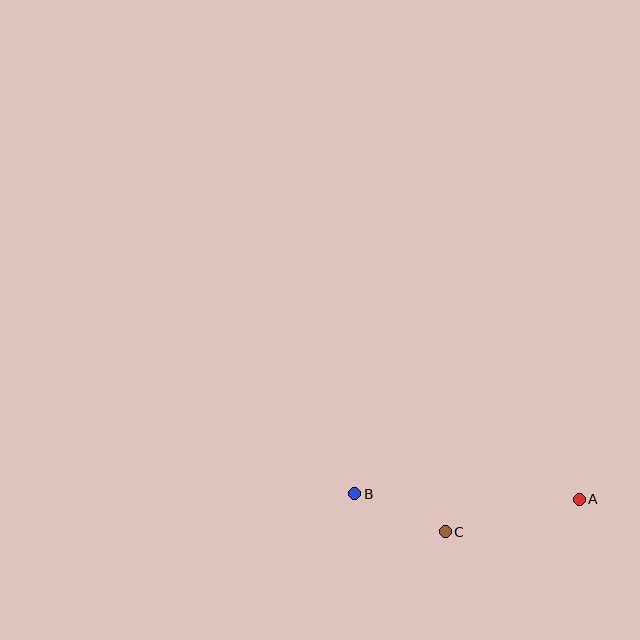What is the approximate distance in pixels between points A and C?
The distance between A and C is approximately 138 pixels.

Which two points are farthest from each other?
Points A and B are farthest from each other.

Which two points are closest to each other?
Points B and C are closest to each other.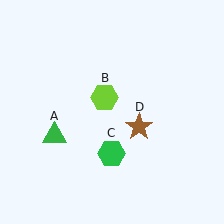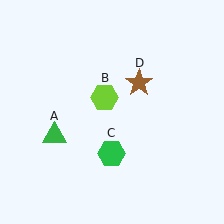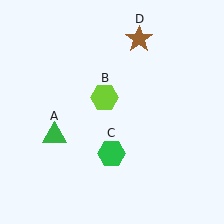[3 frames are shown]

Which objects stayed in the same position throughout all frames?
Green triangle (object A) and lime hexagon (object B) and green hexagon (object C) remained stationary.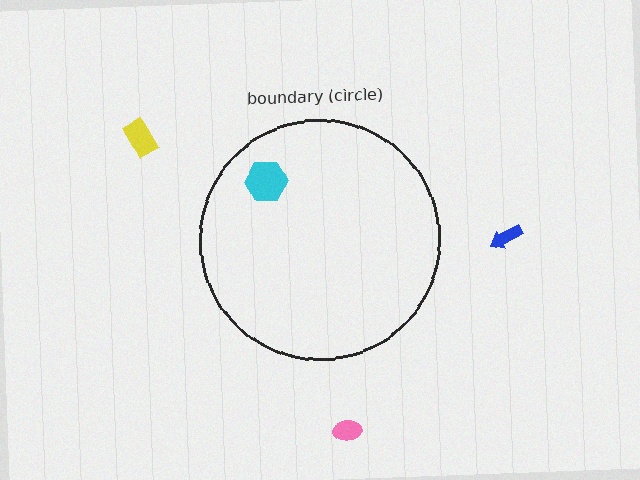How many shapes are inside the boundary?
1 inside, 3 outside.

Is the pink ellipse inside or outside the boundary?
Outside.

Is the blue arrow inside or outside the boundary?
Outside.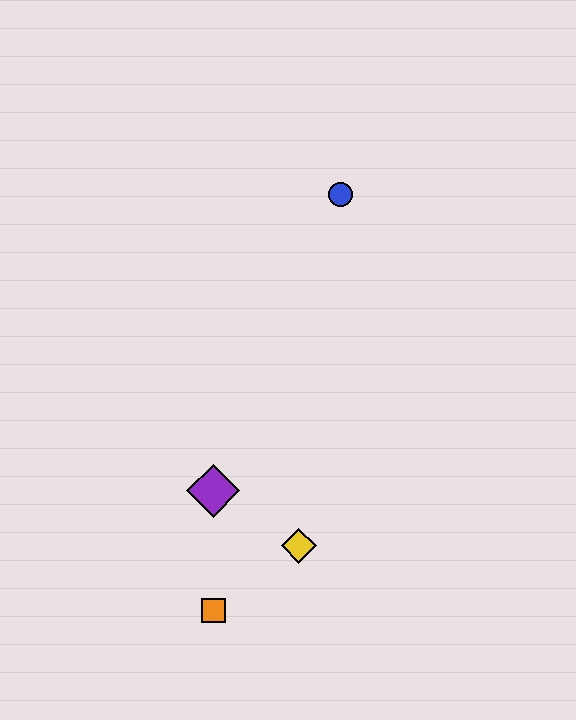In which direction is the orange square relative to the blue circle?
The orange square is below the blue circle.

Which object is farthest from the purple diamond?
The blue circle is farthest from the purple diamond.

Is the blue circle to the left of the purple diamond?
No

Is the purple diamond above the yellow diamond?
Yes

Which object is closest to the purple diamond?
The yellow diamond is closest to the purple diamond.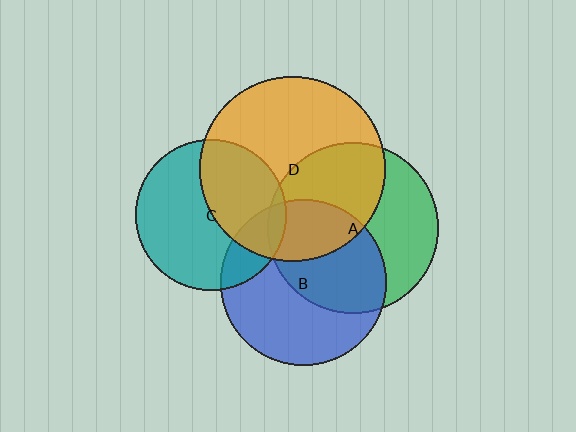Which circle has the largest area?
Circle D (orange).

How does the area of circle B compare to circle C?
Approximately 1.2 times.